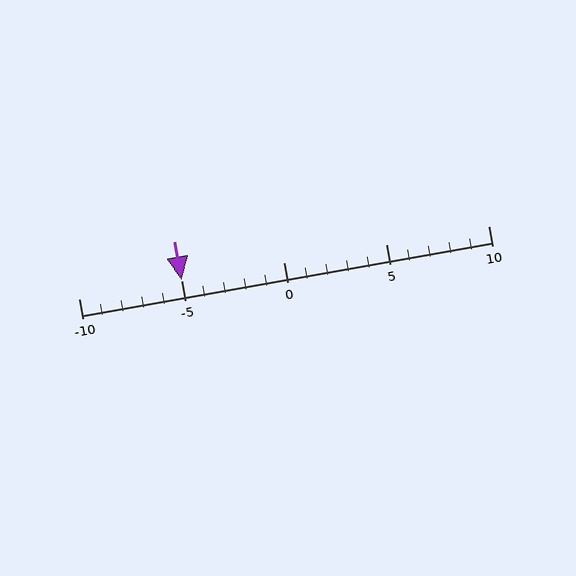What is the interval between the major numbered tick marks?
The major tick marks are spaced 5 units apart.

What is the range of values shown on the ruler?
The ruler shows values from -10 to 10.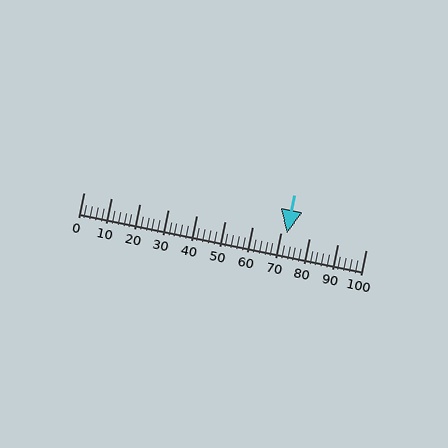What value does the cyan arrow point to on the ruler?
The cyan arrow points to approximately 72.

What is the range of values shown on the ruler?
The ruler shows values from 0 to 100.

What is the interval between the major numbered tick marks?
The major tick marks are spaced 10 units apart.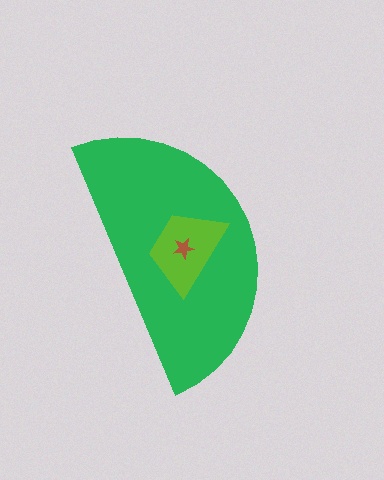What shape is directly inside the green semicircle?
The lime trapezoid.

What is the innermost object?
The brown star.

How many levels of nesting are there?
3.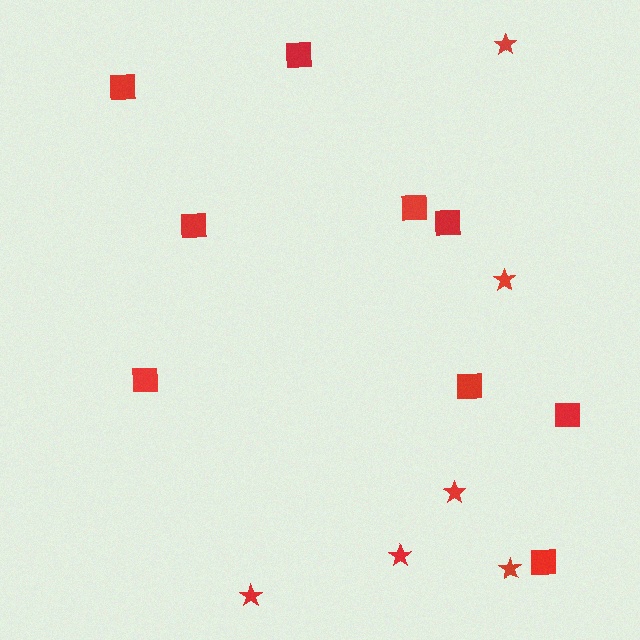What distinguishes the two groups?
There are 2 groups: one group of stars (6) and one group of squares (9).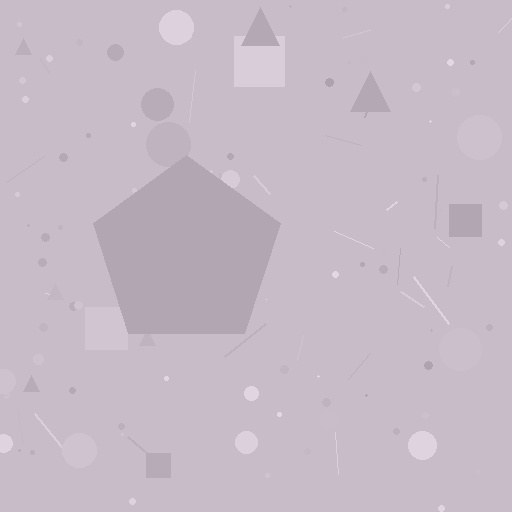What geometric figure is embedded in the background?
A pentagon is embedded in the background.